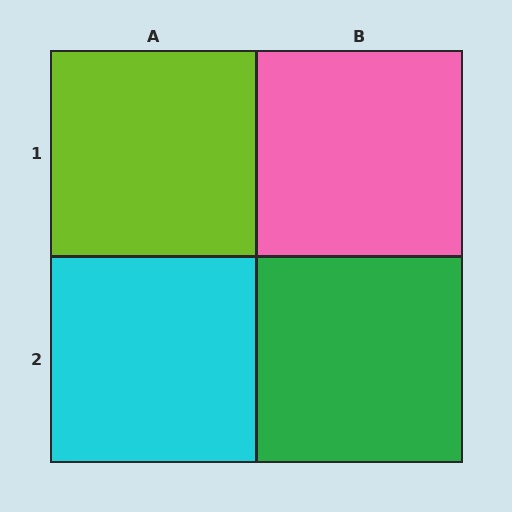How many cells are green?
1 cell is green.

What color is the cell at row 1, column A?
Lime.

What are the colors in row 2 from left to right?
Cyan, green.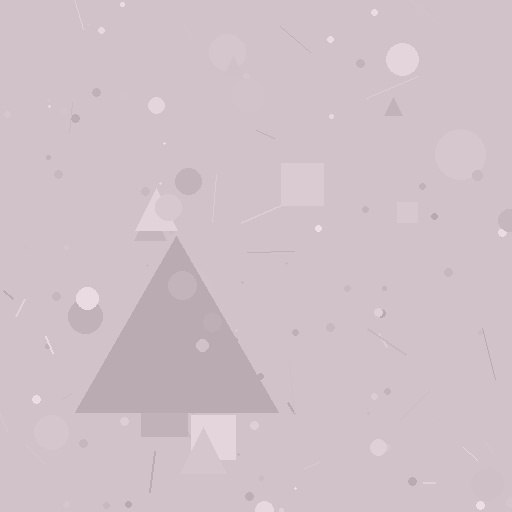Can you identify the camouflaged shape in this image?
The camouflaged shape is a triangle.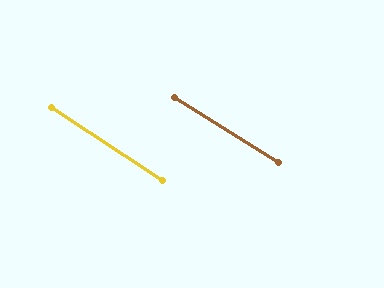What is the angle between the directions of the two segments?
Approximately 1 degree.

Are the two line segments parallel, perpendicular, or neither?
Parallel — their directions differ by only 1.0°.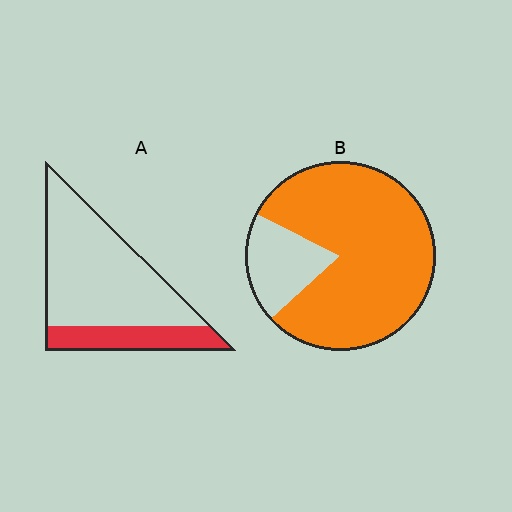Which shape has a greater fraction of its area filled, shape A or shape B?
Shape B.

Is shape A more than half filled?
No.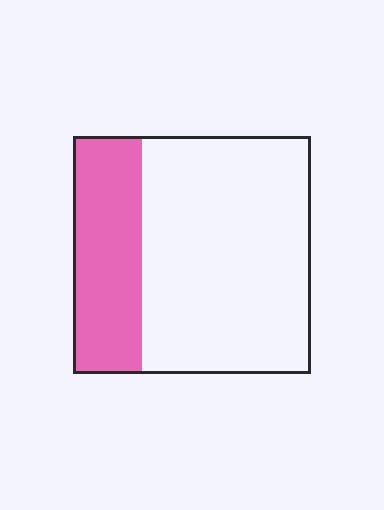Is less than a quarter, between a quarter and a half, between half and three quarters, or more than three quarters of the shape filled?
Between a quarter and a half.